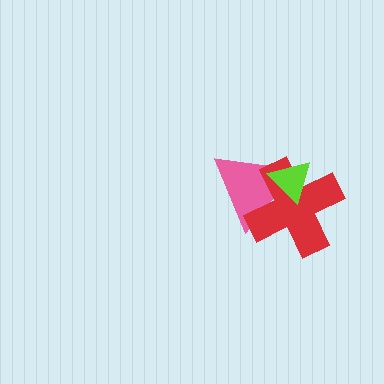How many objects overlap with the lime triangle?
2 objects overlap with the lime triangle.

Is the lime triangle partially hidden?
No, no other shape covers it.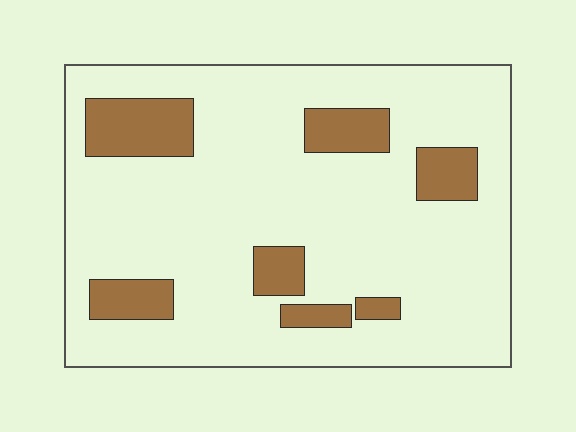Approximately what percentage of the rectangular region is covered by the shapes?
Approximately 15%.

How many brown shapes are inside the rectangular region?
7.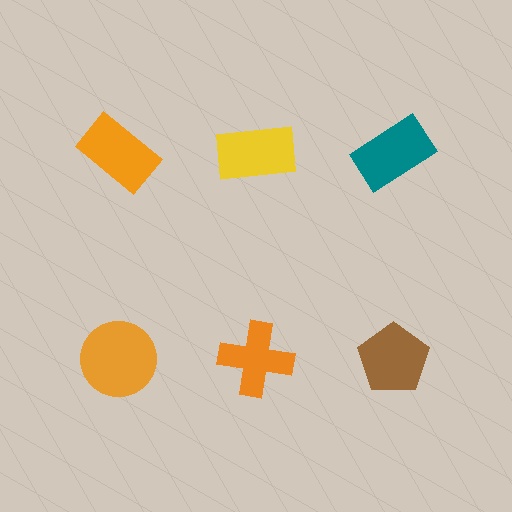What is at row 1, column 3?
A teal rectangle.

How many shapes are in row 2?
3 shapes.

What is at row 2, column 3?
A brown pentagon.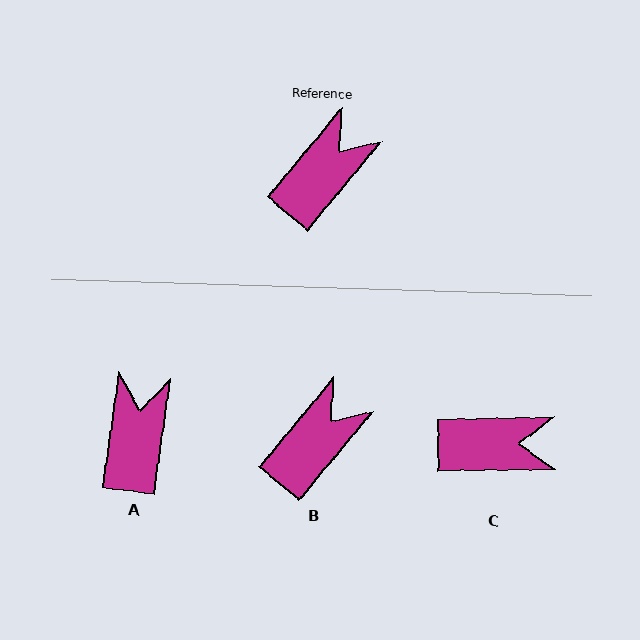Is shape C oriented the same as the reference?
No, it is off by about 49 degrees.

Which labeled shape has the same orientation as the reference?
B.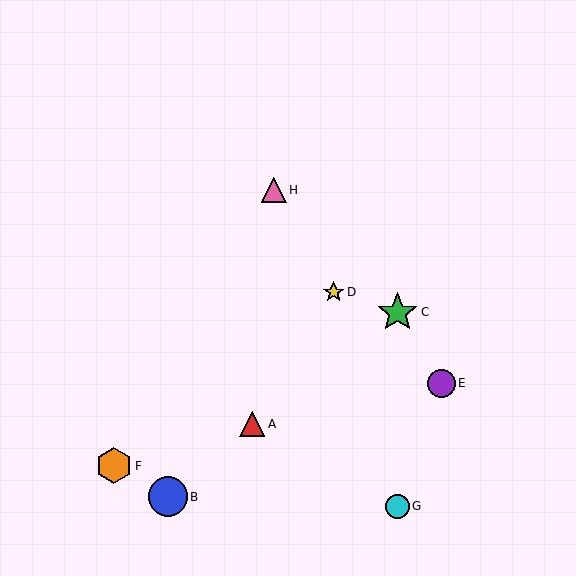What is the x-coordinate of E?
Object E is at x≈441.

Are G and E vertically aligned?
No, G is at x≈398 and E is at x≈441.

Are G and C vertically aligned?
Yes, both are at x≈398.